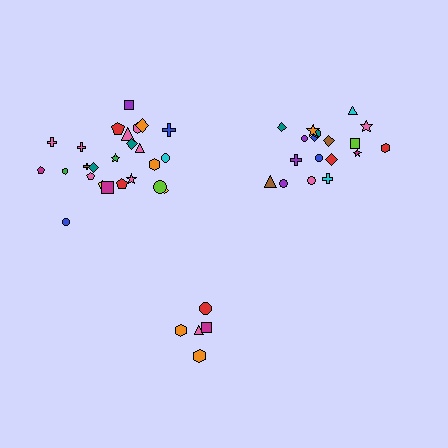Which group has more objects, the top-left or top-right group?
The top-left group.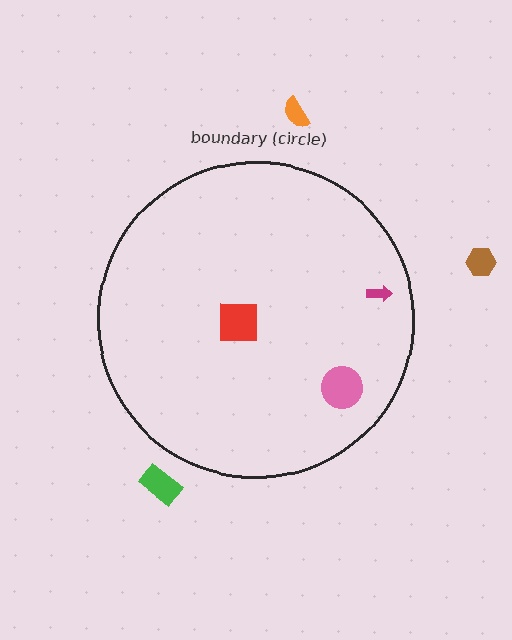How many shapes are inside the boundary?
3 inside, 3 outside.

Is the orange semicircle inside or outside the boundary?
Outside.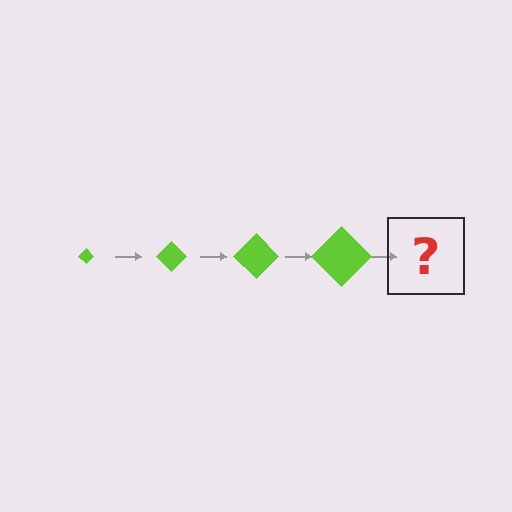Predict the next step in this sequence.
The next step is a lime diamond, larger than the previous one.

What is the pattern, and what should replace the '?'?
The pattern is that the diamond gets progressively larger each step. The '?' should be a lime diamond, larger than the previous one.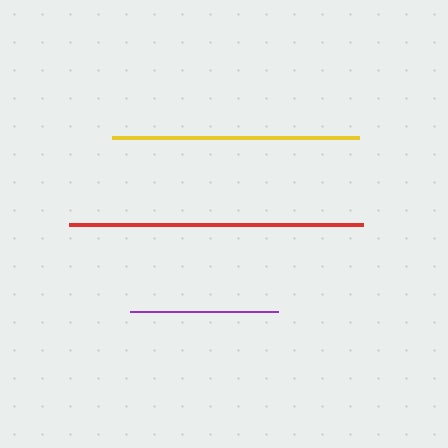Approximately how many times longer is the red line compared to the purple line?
The red line is approximately 2.0 times the length of the purple line.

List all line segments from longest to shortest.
From longest to shortest: red, yellow, purple.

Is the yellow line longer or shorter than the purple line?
The yellow line is longer than the purple line.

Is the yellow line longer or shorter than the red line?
The red line is longer than the yellow line.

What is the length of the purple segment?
The purple segment is approximately 148 pixels long.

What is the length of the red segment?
The red segment is approximately 294 pixels long.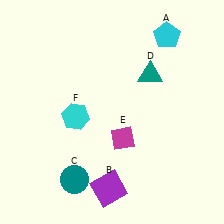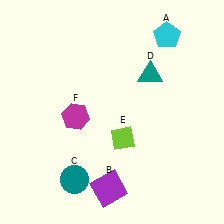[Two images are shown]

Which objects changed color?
E changed from magenta to lime. F changed from cyan to magenta.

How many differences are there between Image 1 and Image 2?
There are 2 differences between the two images.